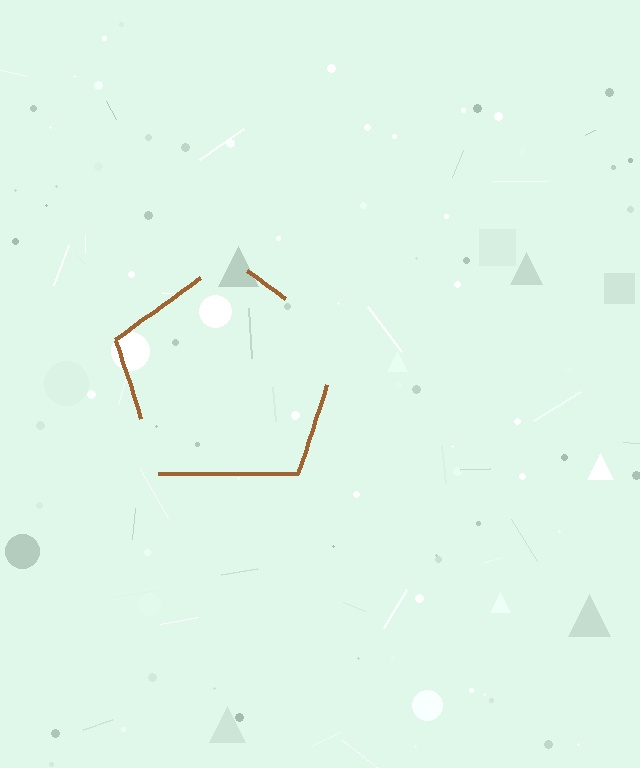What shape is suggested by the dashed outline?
The dashed outline suggests a pentagon.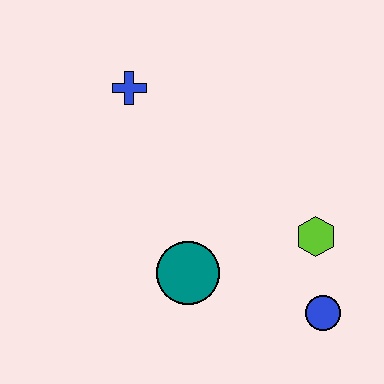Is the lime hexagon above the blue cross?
No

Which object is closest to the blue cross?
The teal circle is closest to the blue cross.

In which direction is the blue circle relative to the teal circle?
The blue circle is to the right of the teal circle.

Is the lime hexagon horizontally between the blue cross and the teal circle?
No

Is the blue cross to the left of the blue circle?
Yes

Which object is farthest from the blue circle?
The blue cross is farthest from the blue circle.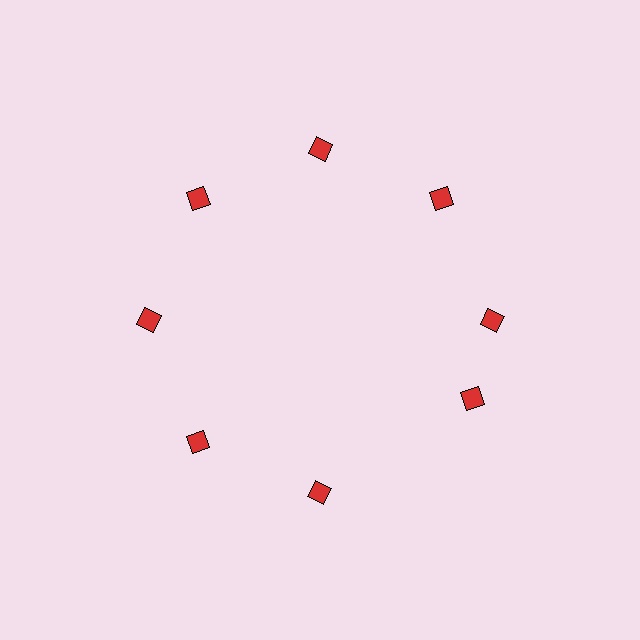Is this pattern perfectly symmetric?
No. The 8 red diamonds are arranged in a ring, but one element near the 4 o'clock position is rotated out of alignment along the ring, breaking the 8-fold rotational symmetry.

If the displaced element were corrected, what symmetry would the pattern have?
It would have 8-fold rotational symmetry — the pattern would map onto itself every 45 degrees.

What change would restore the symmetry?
The symmetry would be restored by rotating it back into even spacing with its neighbors so that all 8 diamonds sit at equal angles and equal distance from the center.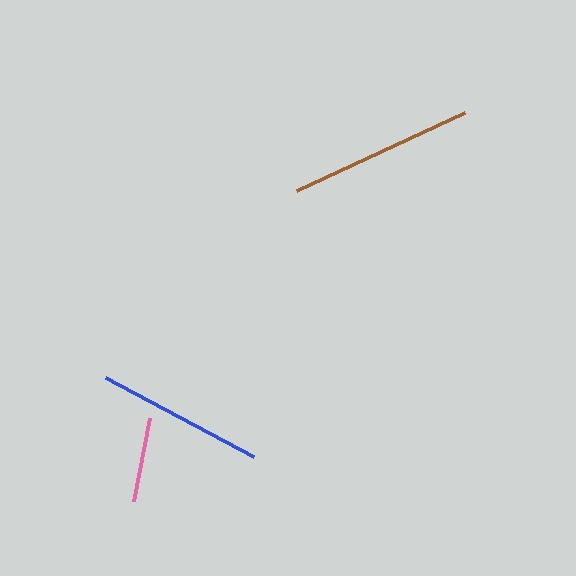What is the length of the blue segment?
The blue segment is approximately 167 pixels long.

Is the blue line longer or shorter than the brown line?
The brown line is longer than the blue line.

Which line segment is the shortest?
The pink line is the shortest at approximately 84 pixels.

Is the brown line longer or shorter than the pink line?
The brown line is longer than the pink line.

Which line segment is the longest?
The brown line is the longest at approximately 186 pixels.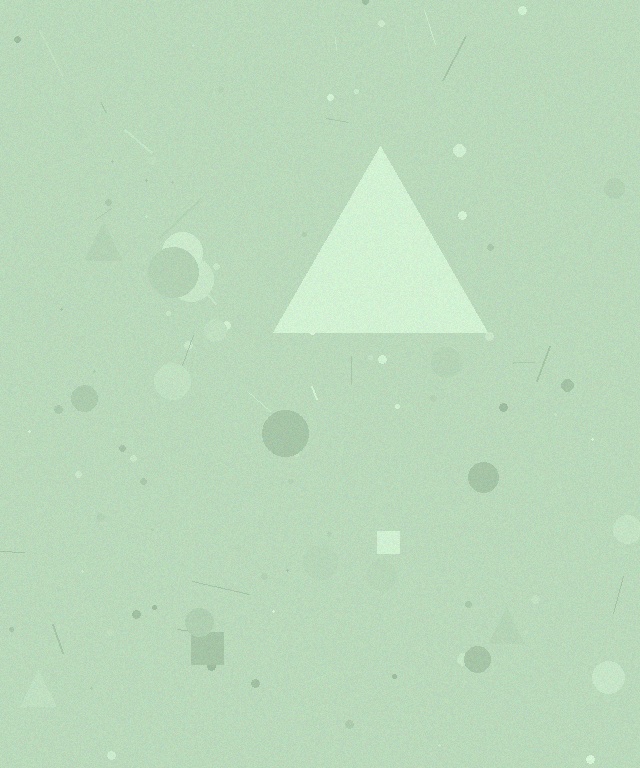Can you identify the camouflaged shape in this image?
The camouflaged shape is a triangle.